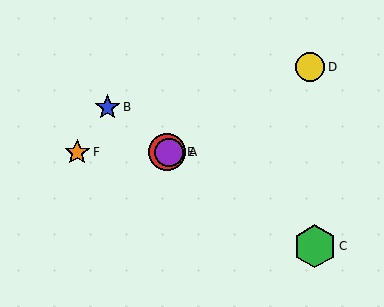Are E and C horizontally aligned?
No, E is at y≈152 and C is at y≈246.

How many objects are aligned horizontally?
3 objects (A, E, F) are aligned horizontally.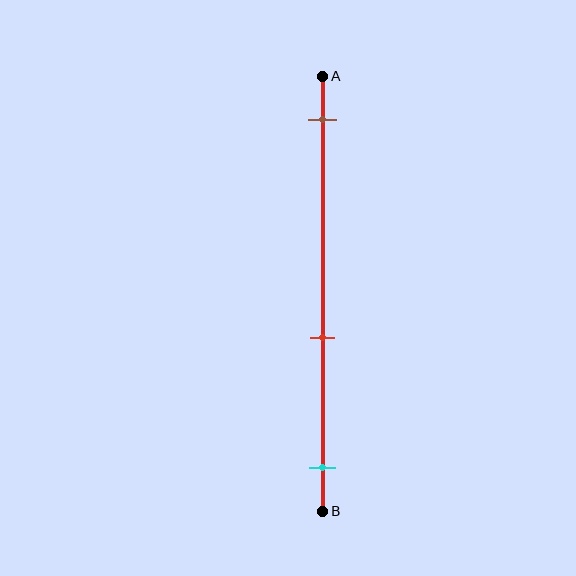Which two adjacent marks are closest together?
The red and cyan marks are the closest adjacent pair.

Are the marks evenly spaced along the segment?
No, the marks are not evenly spaced.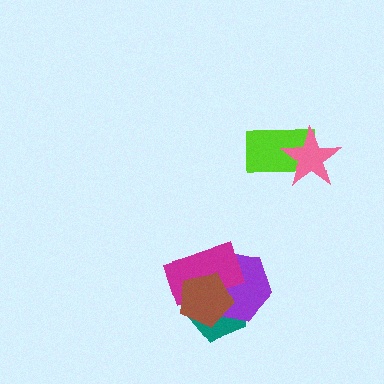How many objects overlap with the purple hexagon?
3 objects overlap with the purple hexagon.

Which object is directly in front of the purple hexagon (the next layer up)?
The magenta rectangle is directly in front of the purple hexagon.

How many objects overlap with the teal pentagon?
3 objects overlap with the teal pentagon.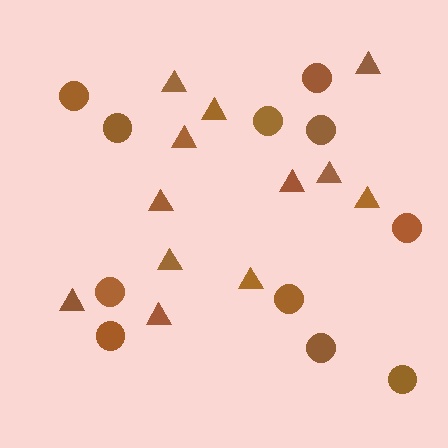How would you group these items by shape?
There are 2 groups: one group of circles (11) and one group of triangles (12).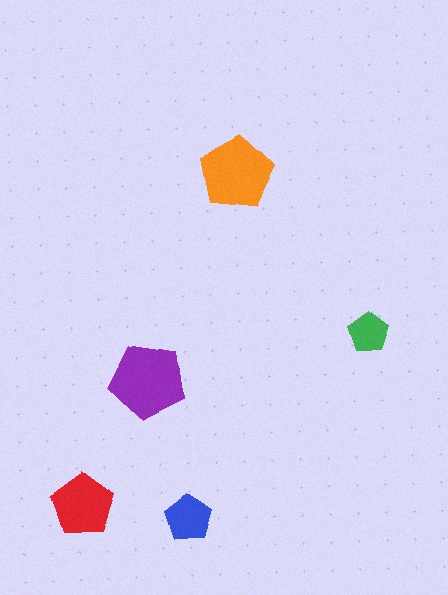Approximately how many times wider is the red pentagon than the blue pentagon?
About 1.5 times wider.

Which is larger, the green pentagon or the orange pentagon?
The orange one.